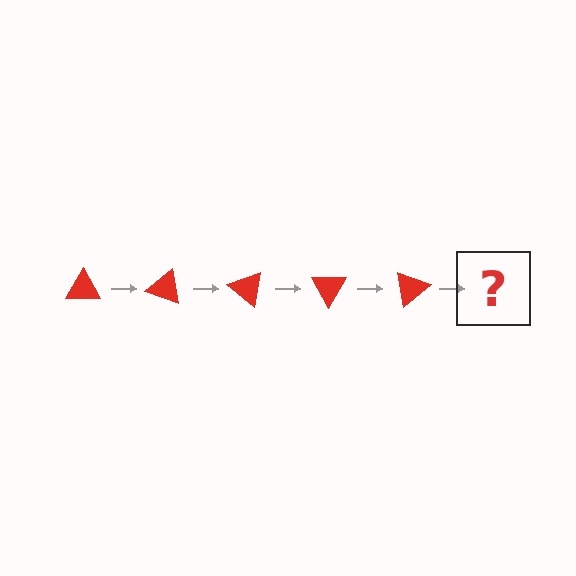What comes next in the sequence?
The next element should be a red triangle rotated 100 degrees.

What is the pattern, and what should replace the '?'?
The pattern is that the triangle rotates 20 degrees each step. The '?' should be a red triangle rotated 100 degrees.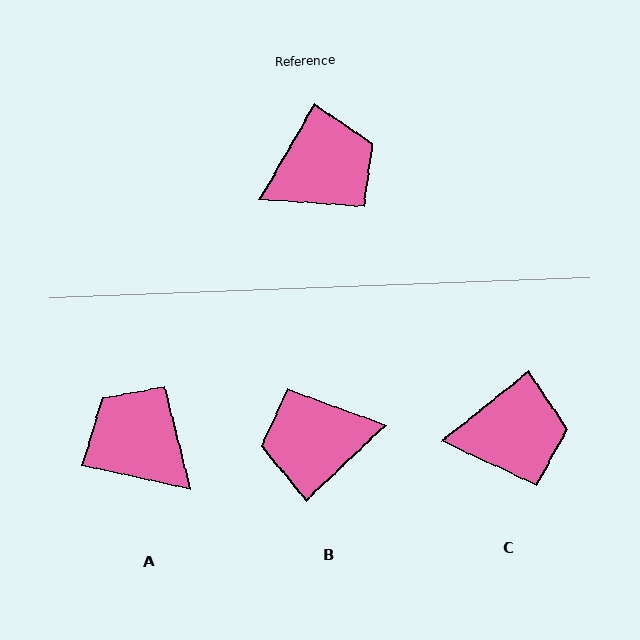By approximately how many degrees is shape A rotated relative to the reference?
Approximately 107 degrees counter-clockwise.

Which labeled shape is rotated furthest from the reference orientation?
B, about 163 degrees away.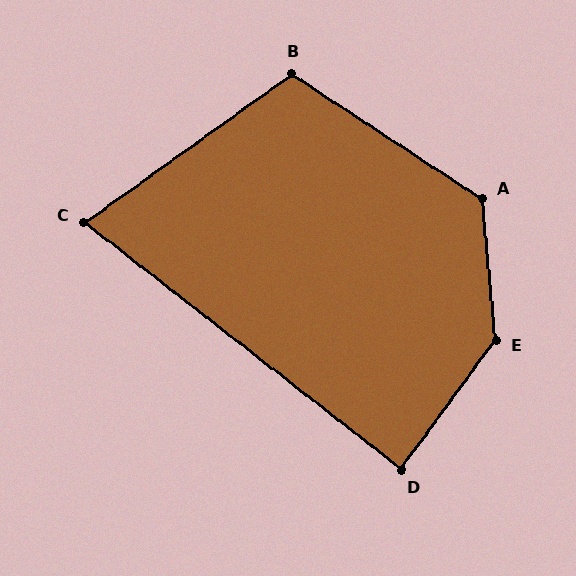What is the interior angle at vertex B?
Approximately 111 degrees (obtuse).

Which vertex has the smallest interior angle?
C, at approximately 73 degrees.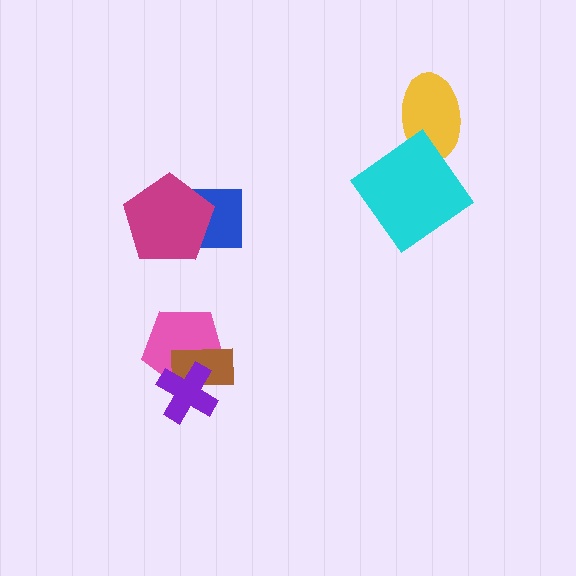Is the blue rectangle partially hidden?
Yes, it is partially covered by another shape.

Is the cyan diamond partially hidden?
No, no other shape covers it.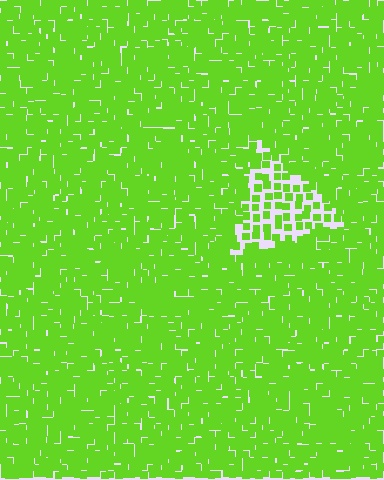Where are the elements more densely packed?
The elements are more densely packed outside the triangle boundary.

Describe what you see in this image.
The image contains small lime elements arranged at two different densities. A triangle-shaped region is visible where the elements are less densely packed than the surrounding area.